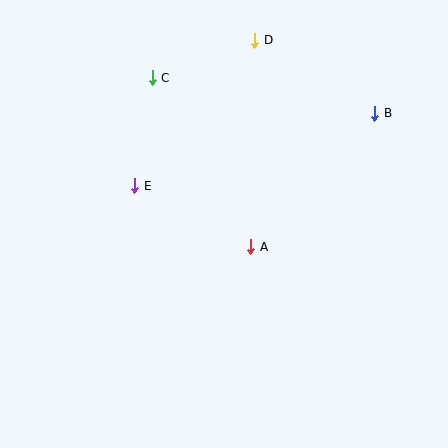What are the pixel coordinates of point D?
Point D is at (255, 40).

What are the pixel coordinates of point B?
Point B is at (375, 113).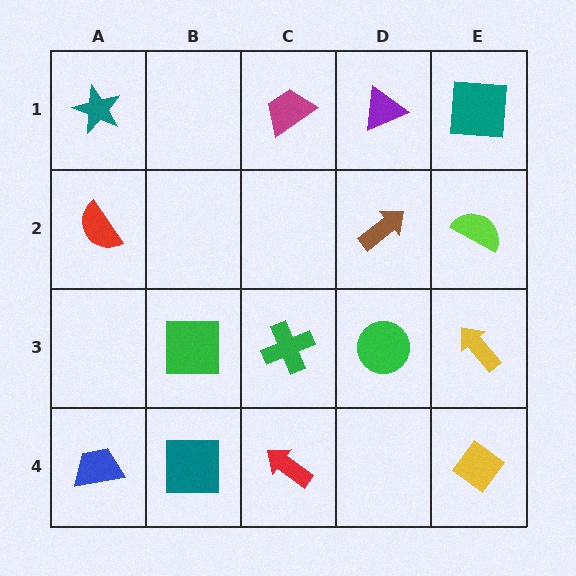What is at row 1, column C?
A magenta trapezoid.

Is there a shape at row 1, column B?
No, that cell is empty.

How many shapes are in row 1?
4 shapes.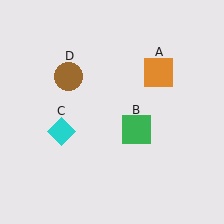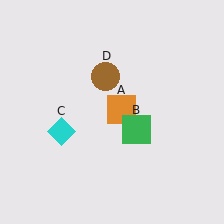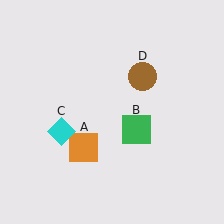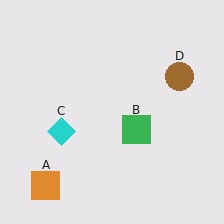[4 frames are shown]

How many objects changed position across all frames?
2 objects changed position: orange square (object A), brown circle (object D).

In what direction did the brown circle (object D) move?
The brown circle (object D) moved right.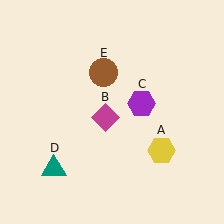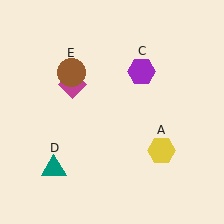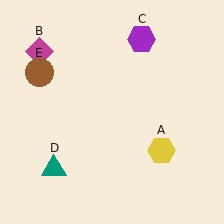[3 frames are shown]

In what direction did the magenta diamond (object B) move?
The magenta diamond (object B) moved up and to the left.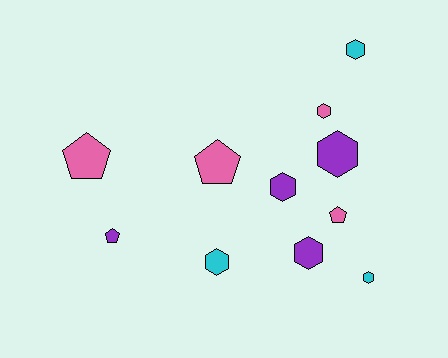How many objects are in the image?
There are 11 objects.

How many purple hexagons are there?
There are 3 purple hexagons.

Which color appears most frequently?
Purple, with 4 objects.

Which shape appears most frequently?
Hexagon, with 7 objects.